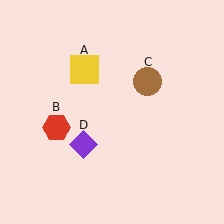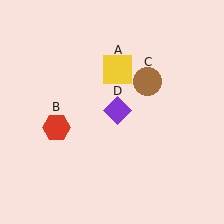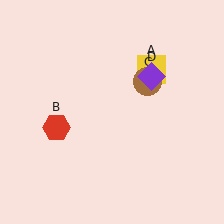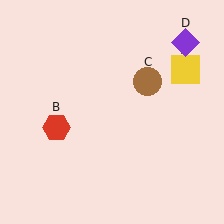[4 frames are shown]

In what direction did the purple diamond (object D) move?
The purple diamond (object D) moved up and to the right.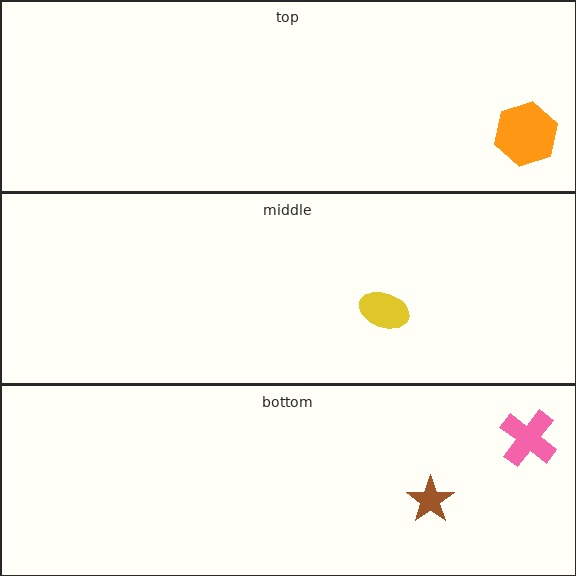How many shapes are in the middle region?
1.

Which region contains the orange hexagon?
The top region.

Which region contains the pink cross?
The bottom region.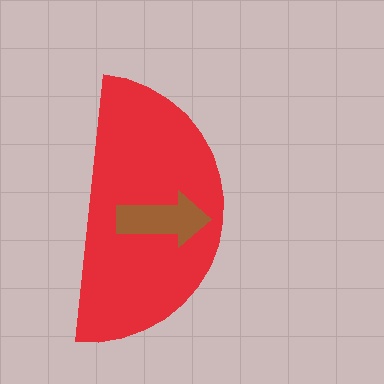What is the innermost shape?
The brown arrow.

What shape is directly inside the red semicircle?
The brown arrow.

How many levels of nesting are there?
2.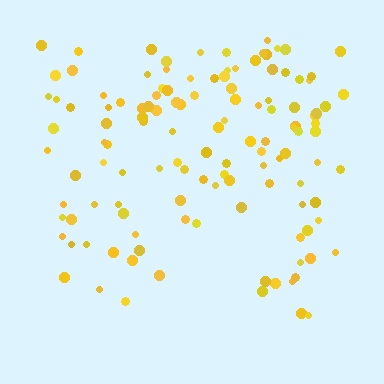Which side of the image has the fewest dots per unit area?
The bottom.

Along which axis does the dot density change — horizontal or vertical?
Vertical.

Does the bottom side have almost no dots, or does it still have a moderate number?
Still a moderate number, just noticeably fewer than the top.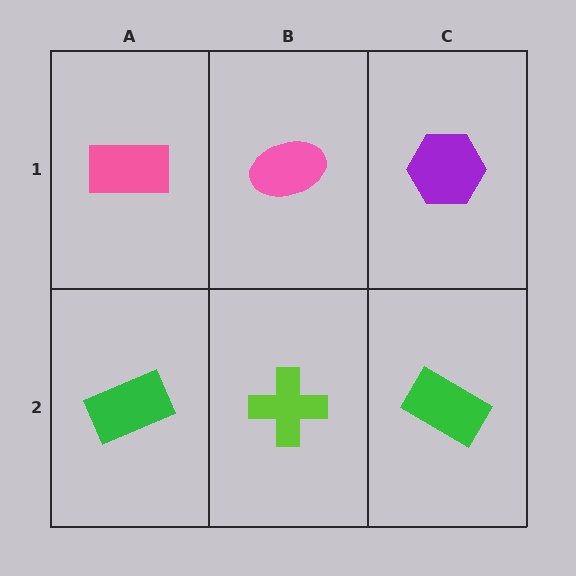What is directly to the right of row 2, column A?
A lime cross.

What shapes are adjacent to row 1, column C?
A green rectangle (row 2, column C), a pink ellipse (row 1, column B).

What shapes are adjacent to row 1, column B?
A lime cross (row 2, column B), a pink rectangle (row 1, column A), a purple hexagon (row 1, column C).